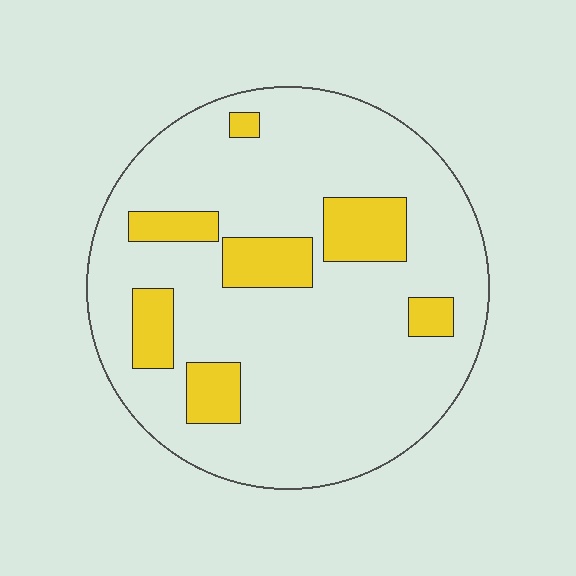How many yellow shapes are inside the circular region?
7.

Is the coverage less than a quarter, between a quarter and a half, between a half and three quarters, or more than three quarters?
Less than a quarter.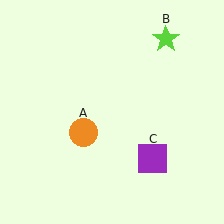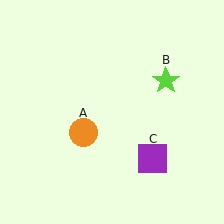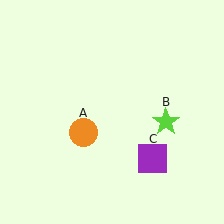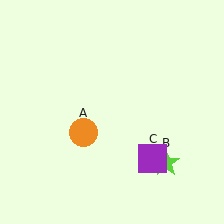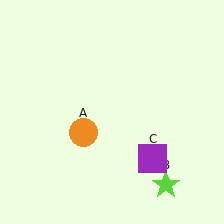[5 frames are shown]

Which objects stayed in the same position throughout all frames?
Orange circle (object A) and purple square (object C) remained stationary.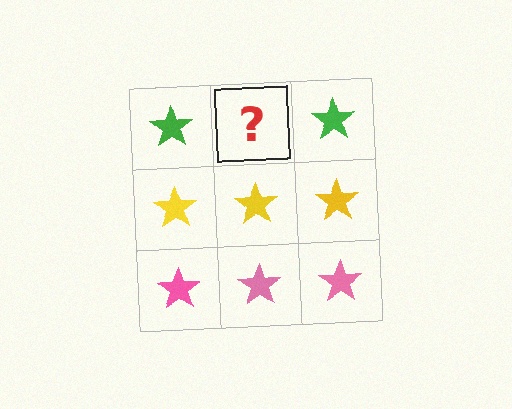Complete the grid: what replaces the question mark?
The question mark should be replaced with a green star.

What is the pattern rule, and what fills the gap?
The rule is that each row has a consistent color. The gap should be filled with a green star.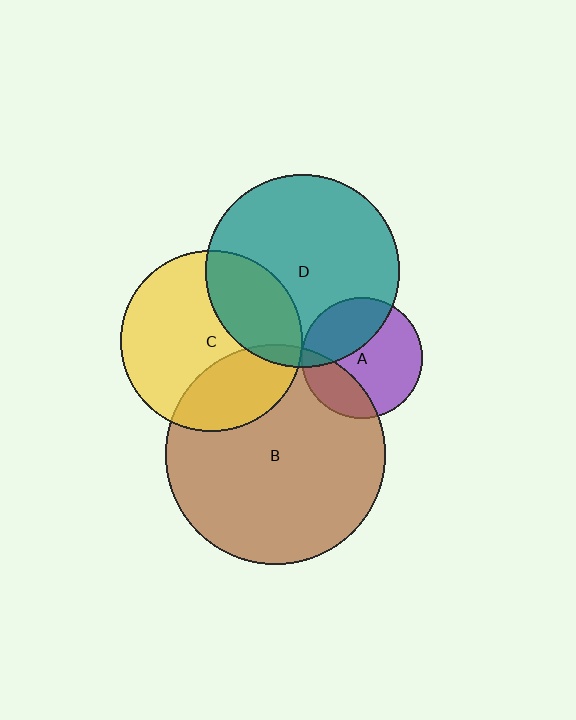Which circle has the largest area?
Circle B (brown).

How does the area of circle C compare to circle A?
Approximately 2.2 times.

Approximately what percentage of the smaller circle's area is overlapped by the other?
Approximately 35%.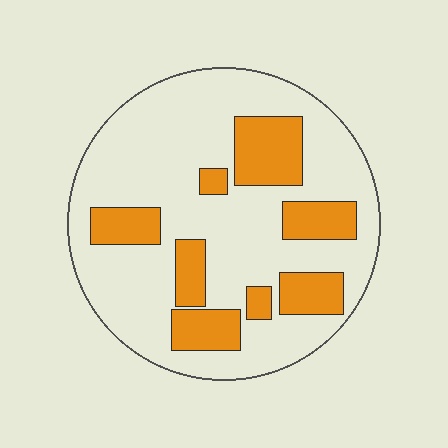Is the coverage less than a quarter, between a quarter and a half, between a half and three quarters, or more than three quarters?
Between a quarter and a half.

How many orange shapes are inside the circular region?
8.